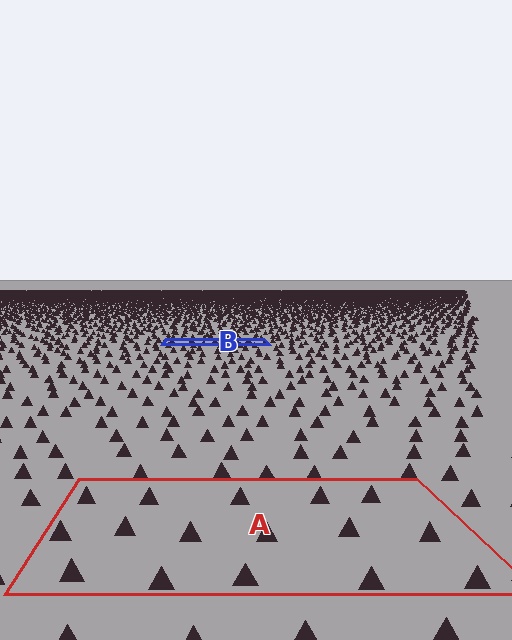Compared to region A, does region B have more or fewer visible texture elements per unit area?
Region B has more texture elements per unit area — they are packed more densely because it is farther away.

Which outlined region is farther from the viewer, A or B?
Region B is farther from the viewer — the texture elements inside it appear smaller and more densely packed.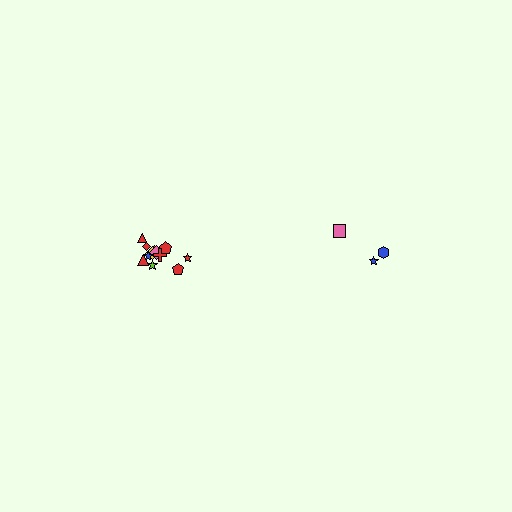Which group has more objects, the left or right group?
The left group.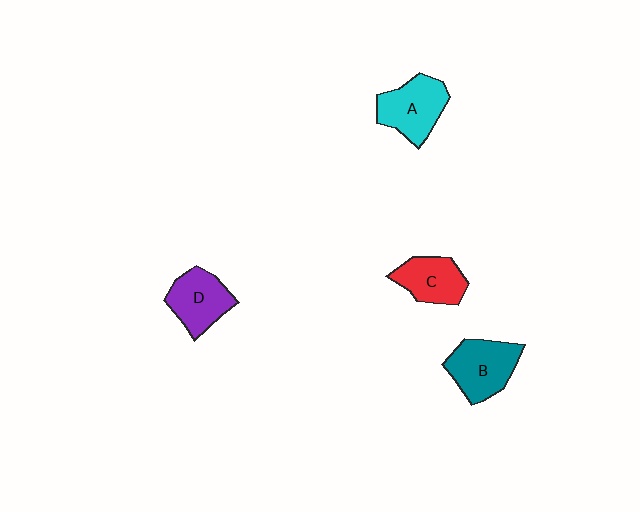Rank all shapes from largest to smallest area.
From largest to smallest: B (teal), A (cyan), D (purple), C (red).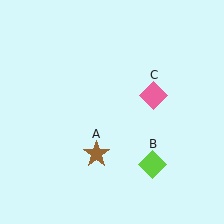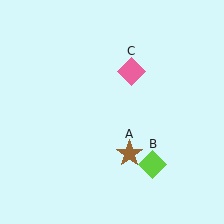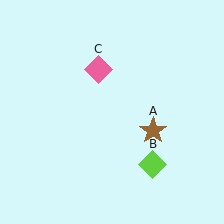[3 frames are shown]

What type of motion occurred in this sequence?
The brown star (object A), pink diamond (object C) rotated counterclockwise around the center of the scene.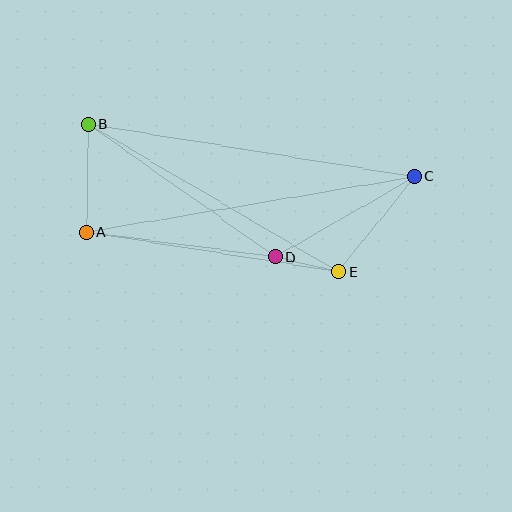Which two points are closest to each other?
Points D and E are closest to each other.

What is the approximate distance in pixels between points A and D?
The distance between A and D is approximately 190 pixels.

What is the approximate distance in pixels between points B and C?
The distance between B and C is approximately 330 pixels.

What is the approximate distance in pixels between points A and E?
The distance between A and E is approximately 255 pixels.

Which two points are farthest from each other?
Points A and C are farthest from each other.